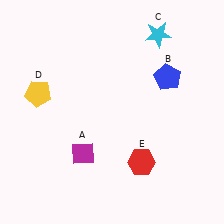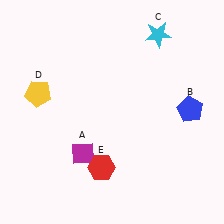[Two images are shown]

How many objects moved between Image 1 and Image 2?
2 objects moved between the two images.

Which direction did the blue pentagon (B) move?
The blue pentagon (B) moved down.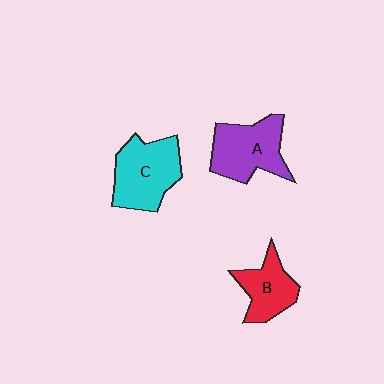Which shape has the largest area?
Shape C (cyan).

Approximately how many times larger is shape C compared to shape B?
Approximately 1.5 times.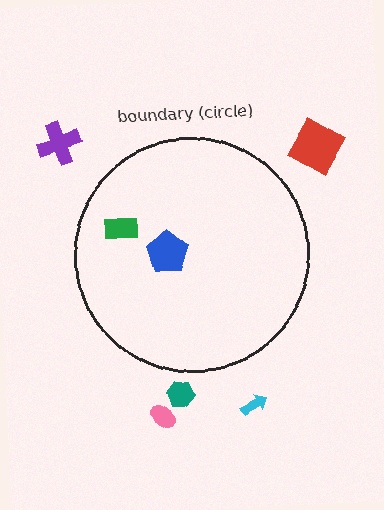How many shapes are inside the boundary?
2 inside, 5 outside.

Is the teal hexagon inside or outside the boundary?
Outside.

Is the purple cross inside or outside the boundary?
Outside.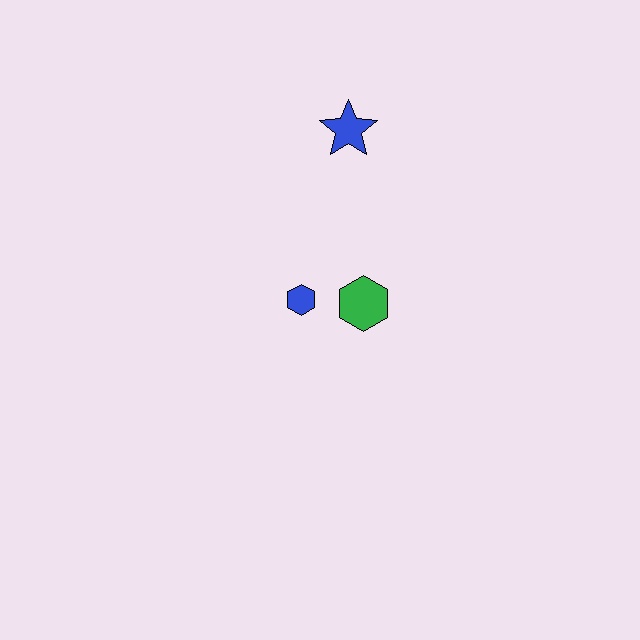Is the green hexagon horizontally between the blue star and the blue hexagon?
No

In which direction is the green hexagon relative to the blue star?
The green hexagon is below the blue star.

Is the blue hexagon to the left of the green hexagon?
Yes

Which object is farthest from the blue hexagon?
The blue star is farthest from the blue hexagon.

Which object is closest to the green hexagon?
The blue hexagon is closest to the green hexagon.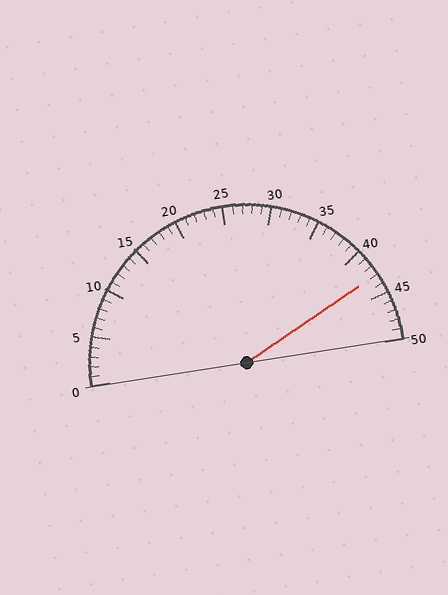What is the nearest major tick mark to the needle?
The nearest major tick mark is 45.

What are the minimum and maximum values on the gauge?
The gauge ranges from 0 to 50.